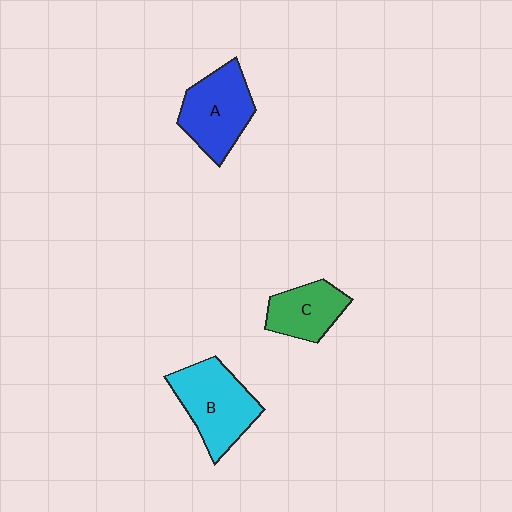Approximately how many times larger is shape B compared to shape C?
Approximately 1.5 times.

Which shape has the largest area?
Shape B (cyan).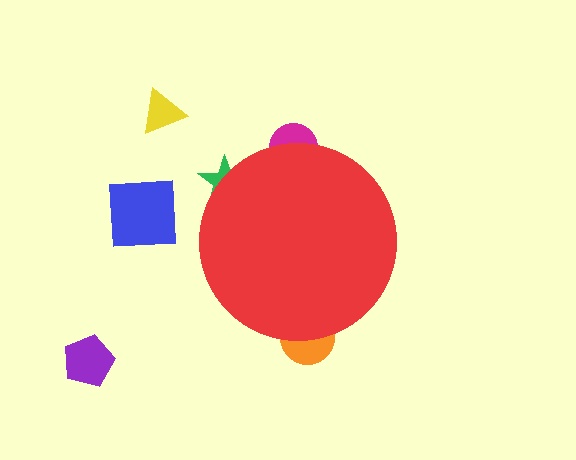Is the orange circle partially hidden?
Yes, the orange circle is partially hidden behind the red circle.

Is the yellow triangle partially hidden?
No, the yellow triangle is fully visible.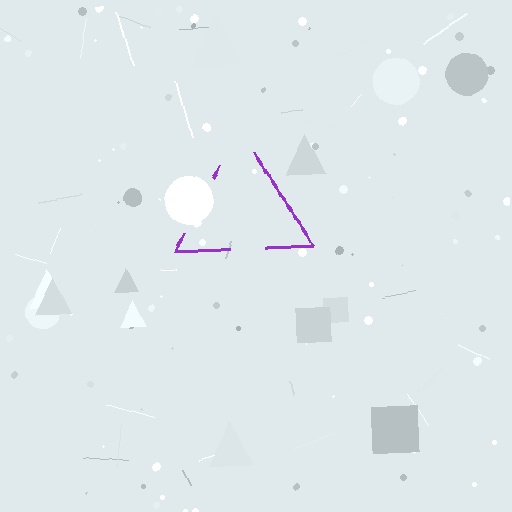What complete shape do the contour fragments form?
The contour fragments form a triangle.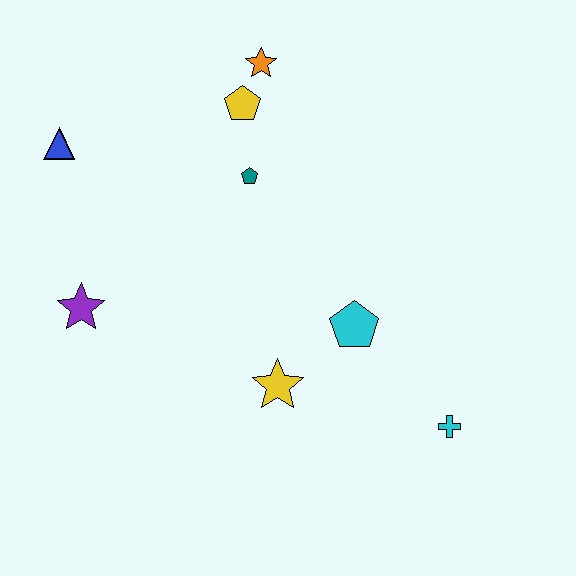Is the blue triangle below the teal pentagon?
No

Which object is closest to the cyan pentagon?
The yellow star is closest to the cyan pentagon.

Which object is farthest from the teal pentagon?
The cyan cross is farthest from the teal pentagon.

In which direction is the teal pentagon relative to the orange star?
The teal pentagon is below the orange star.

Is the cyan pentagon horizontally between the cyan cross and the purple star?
Yes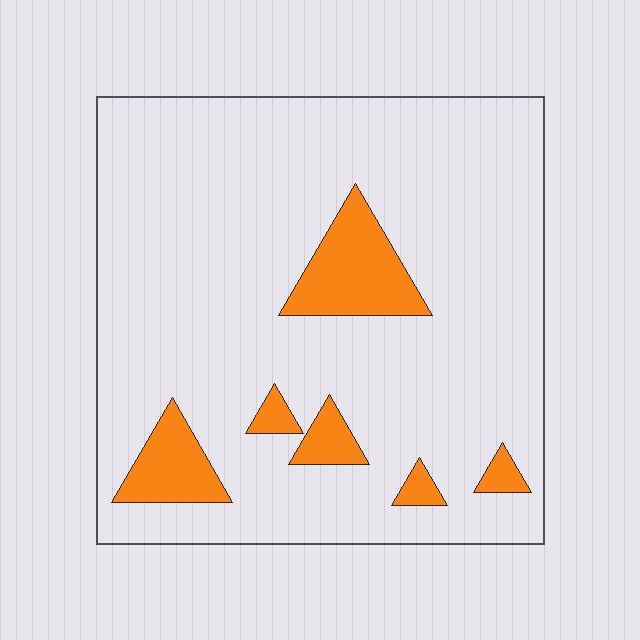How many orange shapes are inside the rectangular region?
6.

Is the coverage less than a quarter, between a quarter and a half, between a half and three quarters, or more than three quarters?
Less than a quarter.